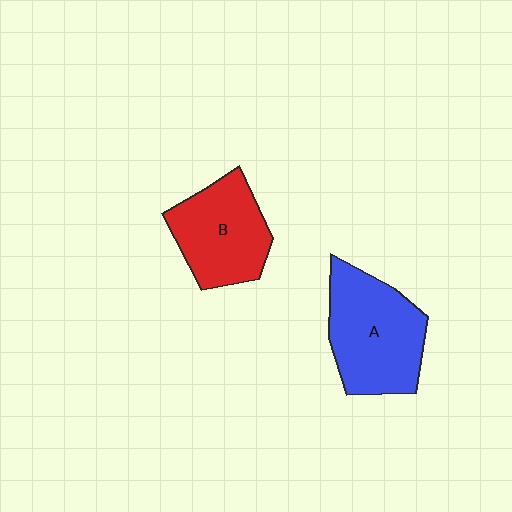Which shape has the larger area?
Shape A (blue).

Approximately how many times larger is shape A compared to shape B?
Approximately 1.2 times.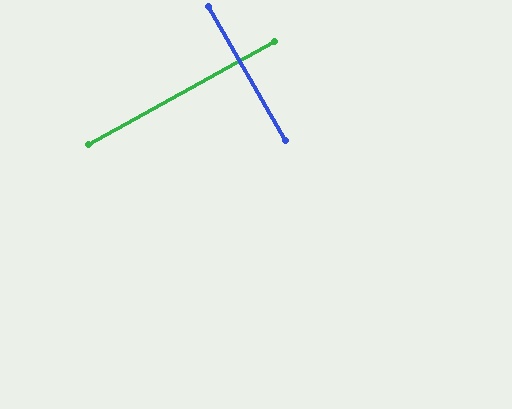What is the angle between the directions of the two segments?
Approximately 89 degrees.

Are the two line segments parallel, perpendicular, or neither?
Perpendicular — they meet at approximately 89°.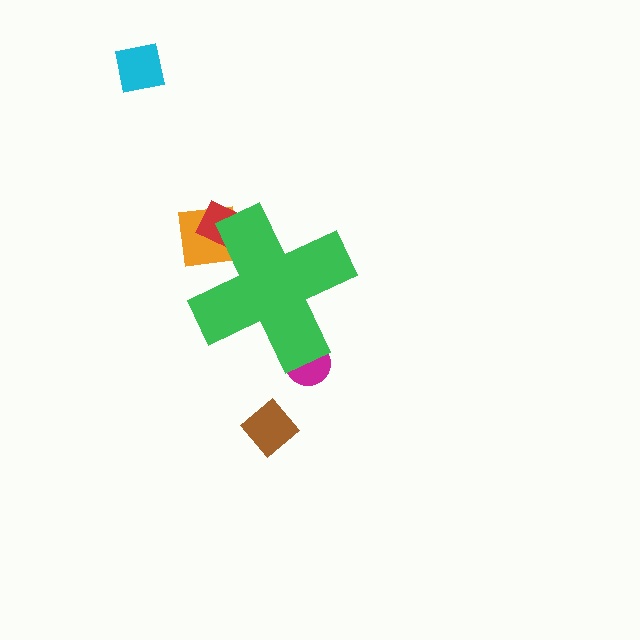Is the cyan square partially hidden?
No, the cyan square is fully visible.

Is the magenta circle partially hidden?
Yes, the magenta circle is partially hidden behind the green cross.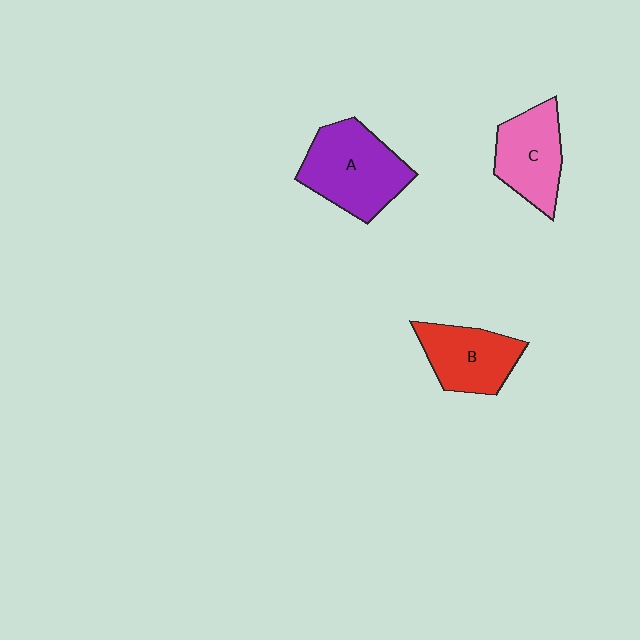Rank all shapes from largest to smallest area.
From largest to smallest: A (purple), C (pink), B (red).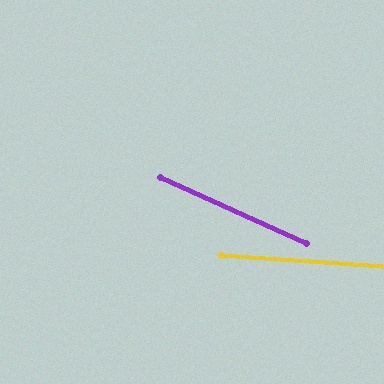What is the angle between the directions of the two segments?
Approximately 20 degrees.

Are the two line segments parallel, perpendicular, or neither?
Neither parallel nor perpendicular — they differ by about 20°.